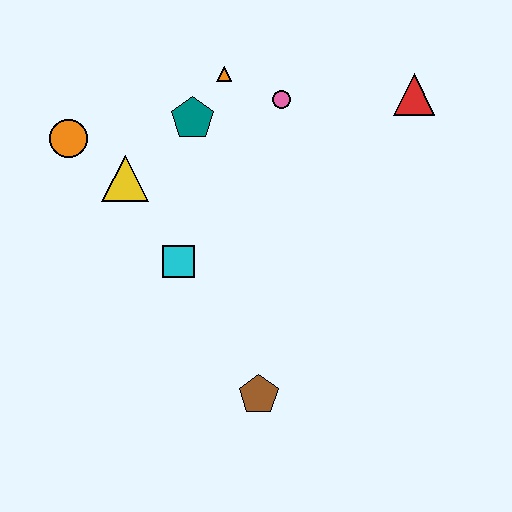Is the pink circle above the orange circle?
Yes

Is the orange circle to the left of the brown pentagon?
Yes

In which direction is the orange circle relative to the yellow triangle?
The orange circle is to the left of the yellow triangle.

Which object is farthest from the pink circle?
The brown pentagon is farthest from the pink circle.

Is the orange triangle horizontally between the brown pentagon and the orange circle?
Yes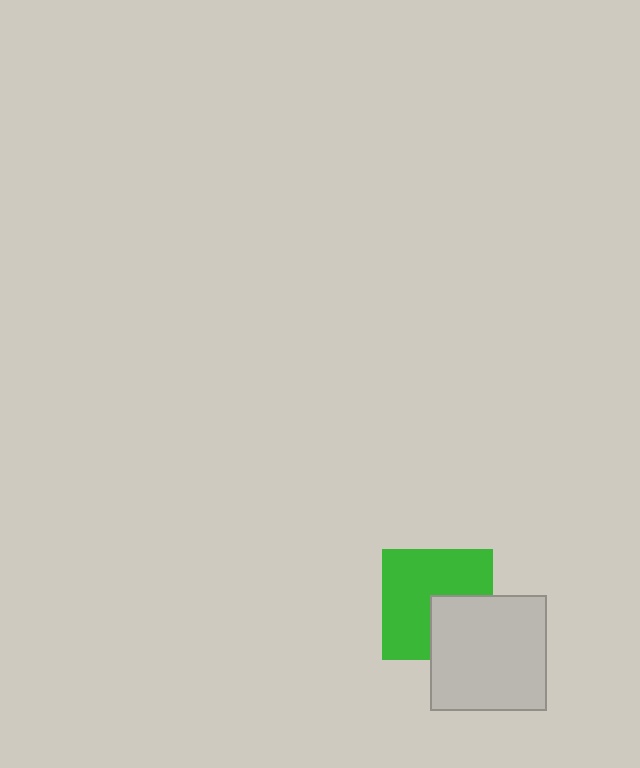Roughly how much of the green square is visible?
Most of it is visible (roughly 67%).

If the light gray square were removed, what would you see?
You would see the complete green square.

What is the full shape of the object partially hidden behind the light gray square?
The partially hidden object is a green square.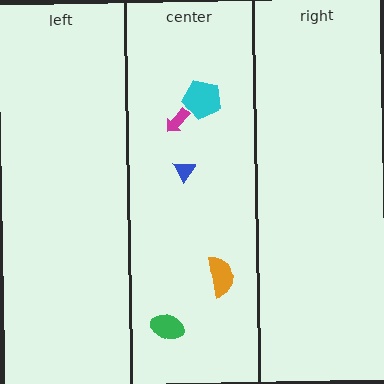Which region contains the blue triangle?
The center region.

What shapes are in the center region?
The cyan pentagon, the blue triangle, the orange semicircle, the magenta arrow, the green ellipse.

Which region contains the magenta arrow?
The center region.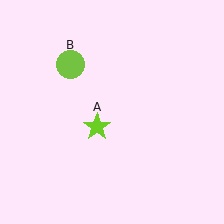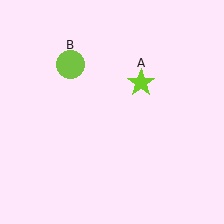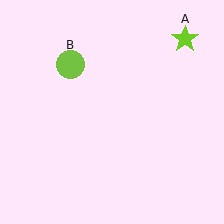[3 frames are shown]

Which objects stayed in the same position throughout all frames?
Lime circle (object B) remained stationary.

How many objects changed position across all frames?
1 object changed position: lime star (object A).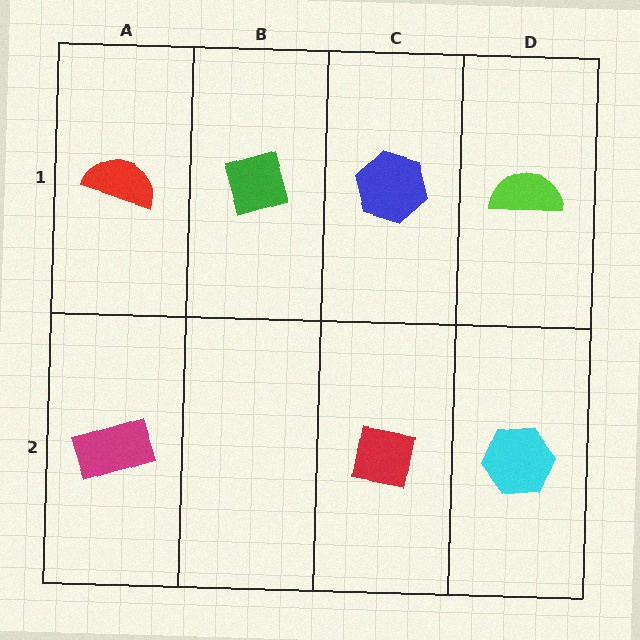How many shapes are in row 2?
3 shapes.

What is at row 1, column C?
A blue hexagon.